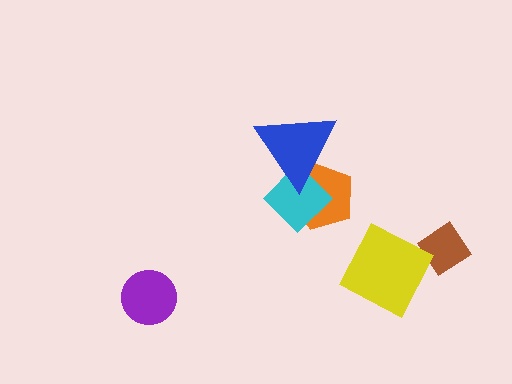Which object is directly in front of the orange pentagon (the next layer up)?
The cyan diamond is directly in front of the orange pentagon.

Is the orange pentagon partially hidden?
Yes, it is partially covered by another shape.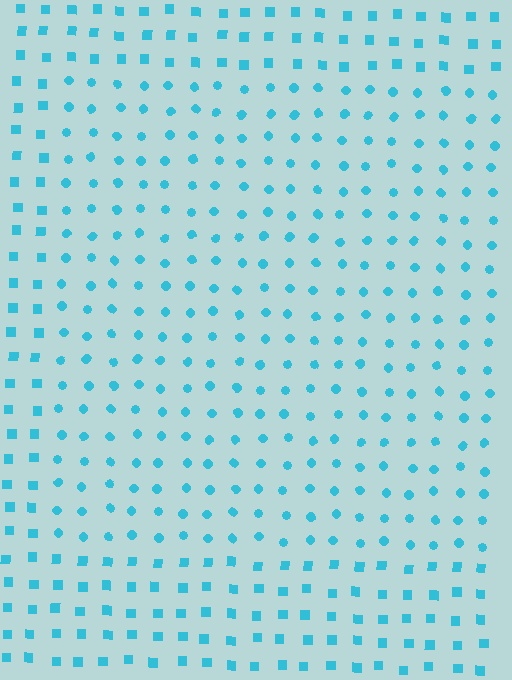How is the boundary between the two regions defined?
The boundary is defined by a change in element shape: circles inside vs. squares outside. All elements share the same color and spacing.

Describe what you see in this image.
The image is filled with small cyan elements arranged in a uniform grid. A rectangle-shaped region contains circles, while the surrounding area contains squares. The boundary is defined purely by the change in element shape.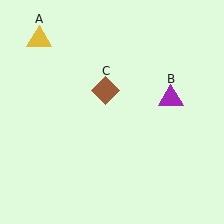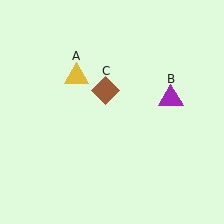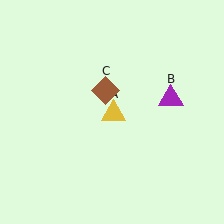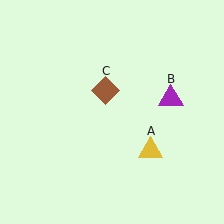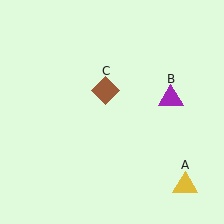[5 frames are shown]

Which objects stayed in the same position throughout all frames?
Purple triangle (object B) and brown diamond (object C) remained stationary.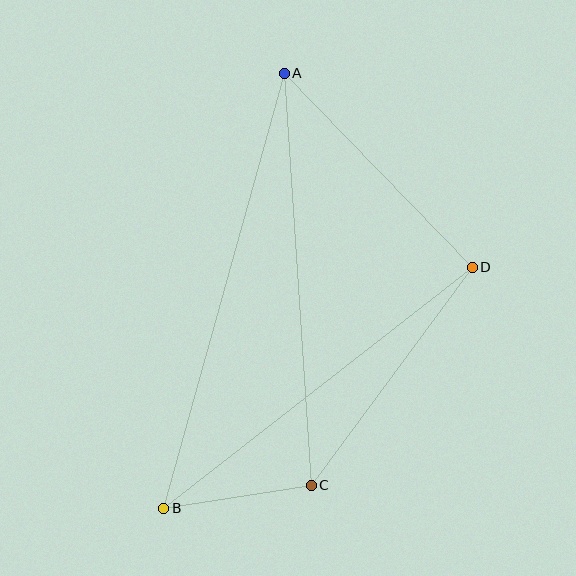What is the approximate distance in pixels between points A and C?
The distance between A and C is approximately 413 pixels.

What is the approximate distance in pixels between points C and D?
The distance between C and D is approximately 271 pixels.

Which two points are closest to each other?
Points B and C are closest to each other.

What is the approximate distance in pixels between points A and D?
The distance between A and D is approximately 270 pixels.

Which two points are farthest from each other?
Points A and B are farthest from each other.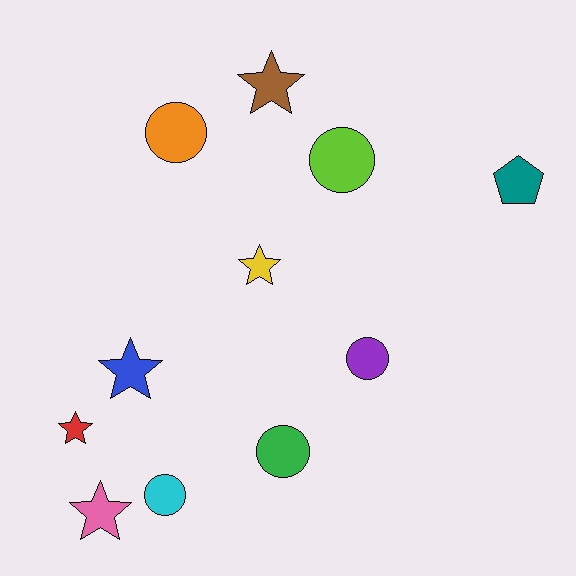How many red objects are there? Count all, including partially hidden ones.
There is 1 red object.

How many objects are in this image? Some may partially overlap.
There are 11 objects.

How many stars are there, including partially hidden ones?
There are 5 stars.